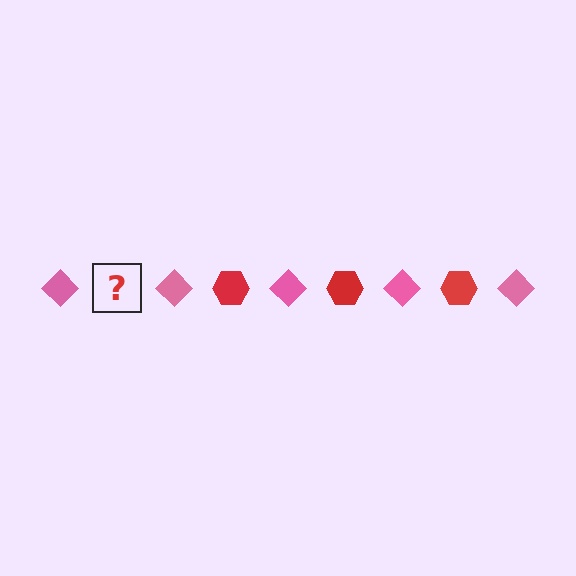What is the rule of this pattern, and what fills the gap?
The rule is that the pattern alternates between pink diamond and red hexagon. The gap should be filled with a red hexagon.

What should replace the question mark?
The question mark should be replaced with a red hexagon.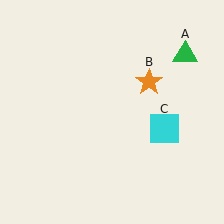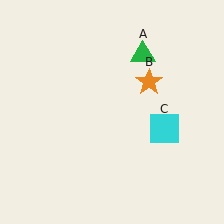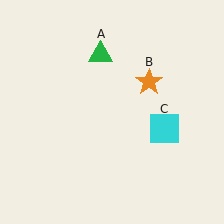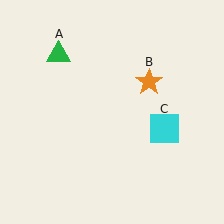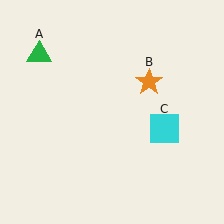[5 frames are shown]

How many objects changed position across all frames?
1 object changed position: green triangle (object A).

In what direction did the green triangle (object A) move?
The green triangle (object A) moved left.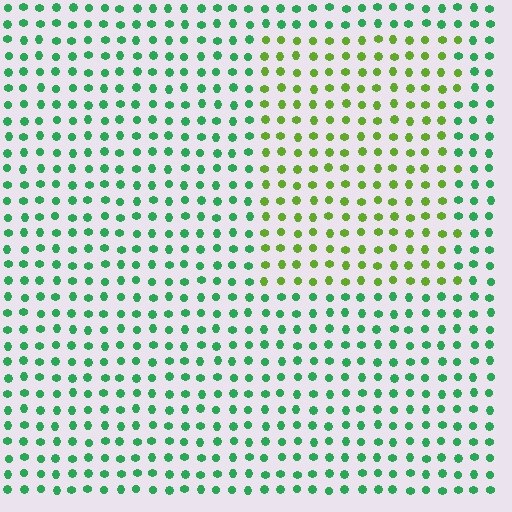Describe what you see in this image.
The image is filled with small green elements in a uniform arrangement. A rectangle-shaped region is visible where the elements are tinted to a slightly different hue, forming a subtle color boundary.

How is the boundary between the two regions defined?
The boundary is defined purely by a slight shift in hue (about 46 degrees). Spacing, size, and orientation are identical on both sides.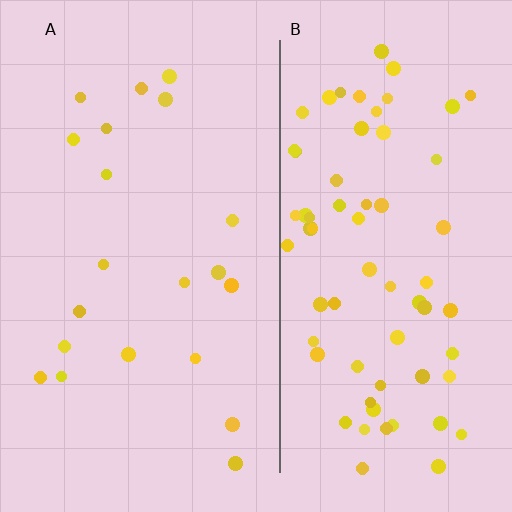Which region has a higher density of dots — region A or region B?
B (the right).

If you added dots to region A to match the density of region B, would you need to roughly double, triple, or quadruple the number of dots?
Approximately triple.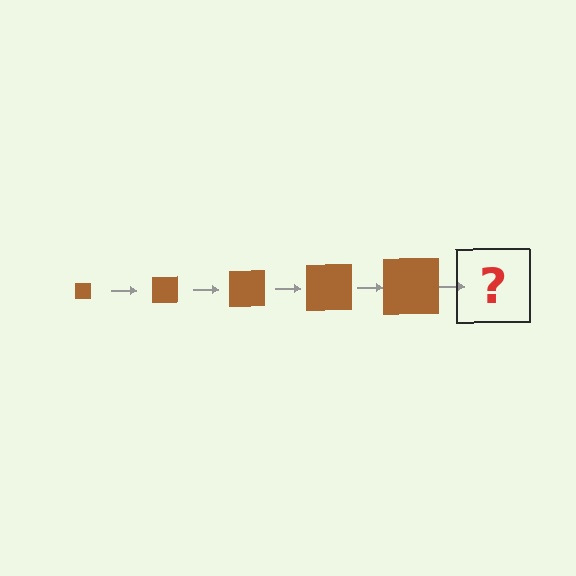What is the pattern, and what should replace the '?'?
The pattern is that the square gets progressively larger each step. The '?' should be a brown square, larger than the previous one.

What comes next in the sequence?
The next element should be a brown square, larger than the previous one.